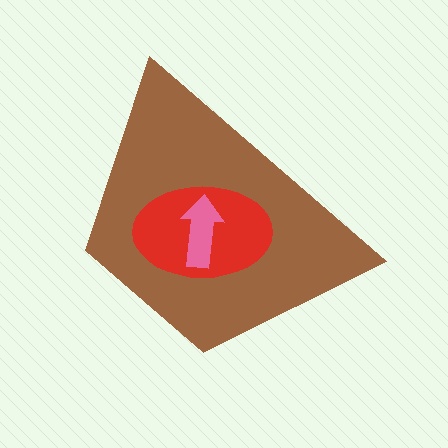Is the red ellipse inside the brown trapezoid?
Yes.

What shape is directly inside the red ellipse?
The pink arrow.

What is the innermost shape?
The pink arrow.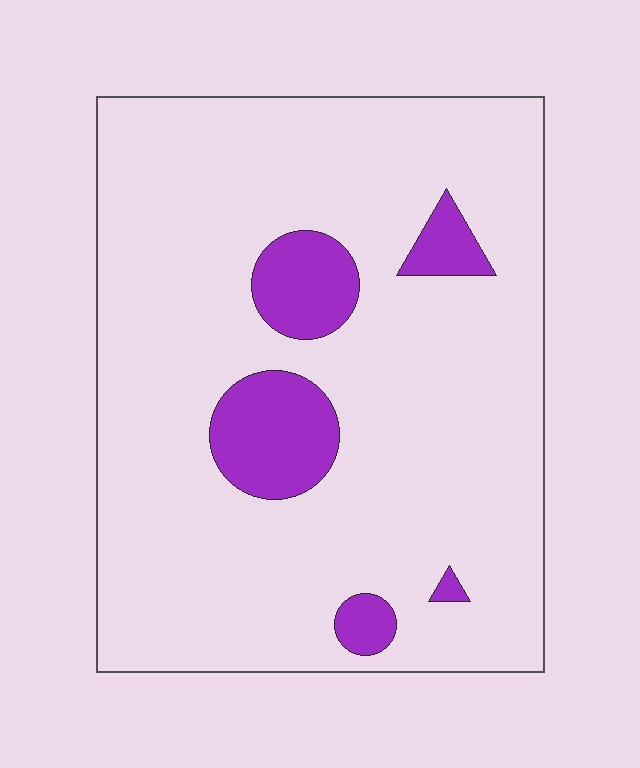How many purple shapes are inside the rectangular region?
5.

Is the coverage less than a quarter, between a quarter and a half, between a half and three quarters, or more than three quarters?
Less than a quarter.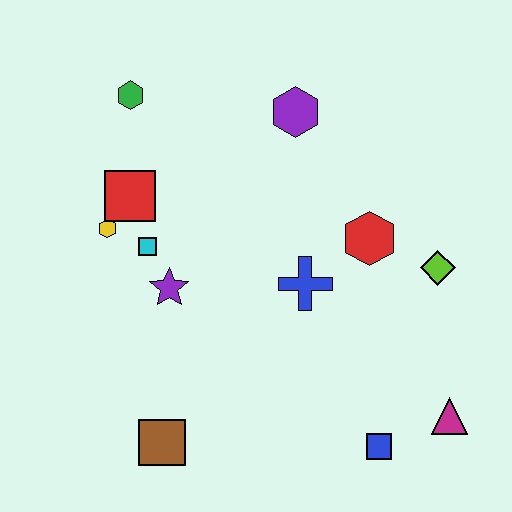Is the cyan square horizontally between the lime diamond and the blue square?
No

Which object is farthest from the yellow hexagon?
The magenta triangle is farthest from the yellow hexagon.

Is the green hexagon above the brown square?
Yes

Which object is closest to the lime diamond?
The red hexagon is closest to the lime diamond.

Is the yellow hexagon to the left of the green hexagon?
Yes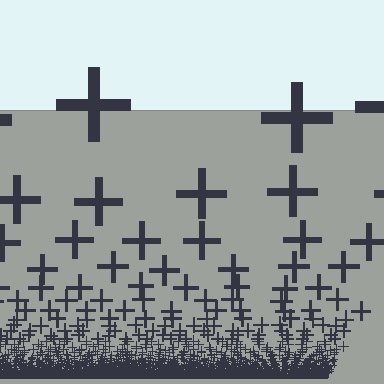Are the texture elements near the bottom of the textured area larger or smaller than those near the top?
Smaller. The gradient is inverted — elements near the bottom are smaller and denser.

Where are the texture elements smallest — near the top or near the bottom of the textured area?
Near the bottom.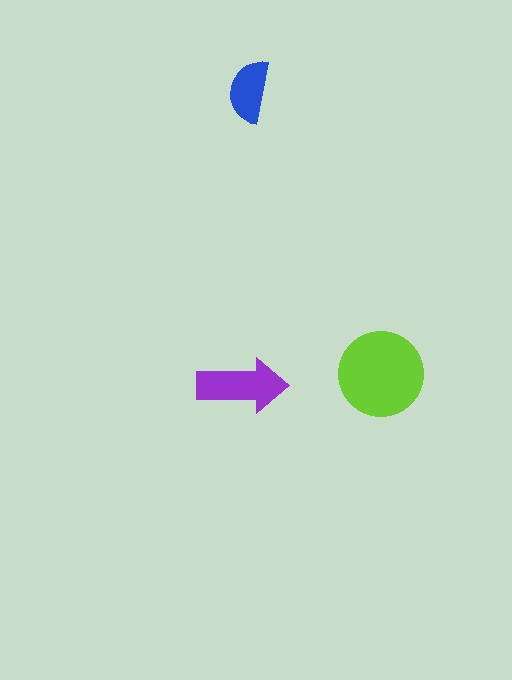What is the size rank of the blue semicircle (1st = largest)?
3rd.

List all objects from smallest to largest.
The blue semicircle, the purple arrow, the lime circle.